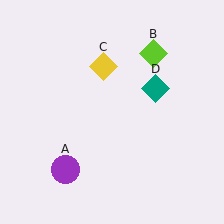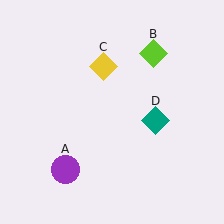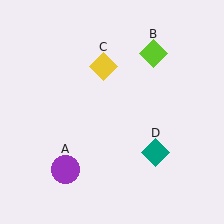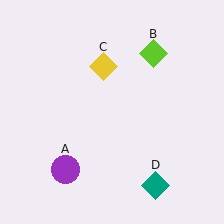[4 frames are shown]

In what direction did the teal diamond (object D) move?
The teal diamond (object D) moved down.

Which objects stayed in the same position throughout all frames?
Purple circle (object A) and lime diamond (object B) and yellow diamond (object C) remained stationary.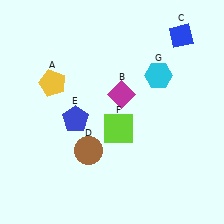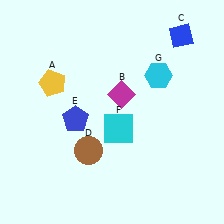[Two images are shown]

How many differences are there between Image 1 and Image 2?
There is 1 difference between the two images.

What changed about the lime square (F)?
In Image 1, F is lime. In Image 2, it changed to cyan.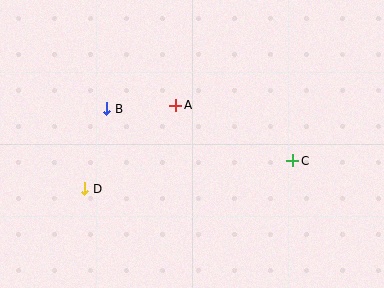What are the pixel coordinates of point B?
Point B is at (107, 109).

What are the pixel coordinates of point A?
Point A is at (176, 105).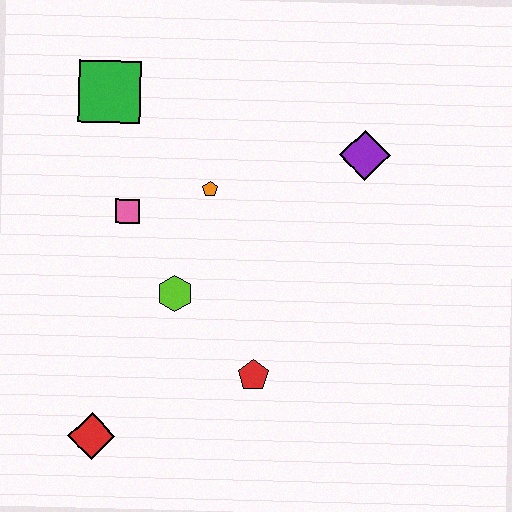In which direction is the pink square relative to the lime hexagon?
The pink square is above the lime hexagon.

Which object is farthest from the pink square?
The purple diamond is farthest from the pink square.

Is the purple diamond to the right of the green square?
Yes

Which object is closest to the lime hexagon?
The pink square is closest to the lime hexagon.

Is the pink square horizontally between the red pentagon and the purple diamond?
No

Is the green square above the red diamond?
Yes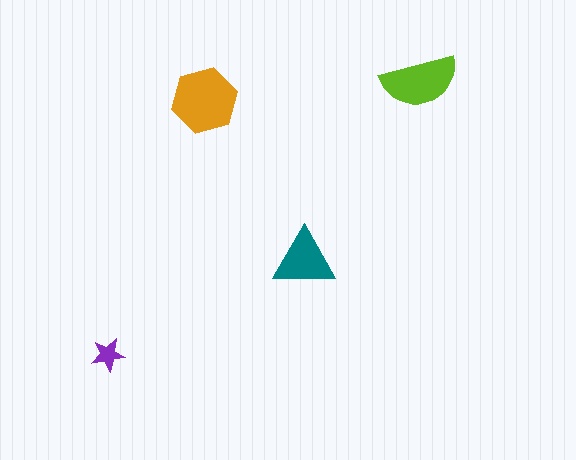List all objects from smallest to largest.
The purple star, the teal triangle, the lime semicircle, the orange hexagon.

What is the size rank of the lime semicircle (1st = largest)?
2nd.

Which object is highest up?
The lime semicircle is topmost.